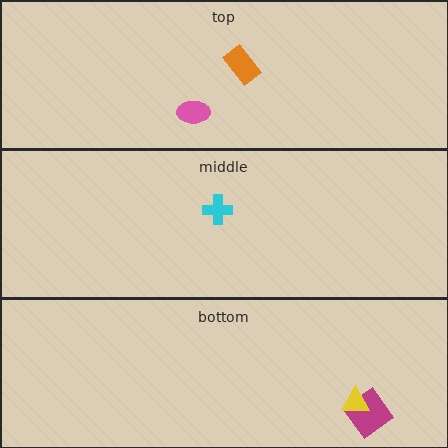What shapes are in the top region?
The orange rectangle, the pink ellipse.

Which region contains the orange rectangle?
The top region.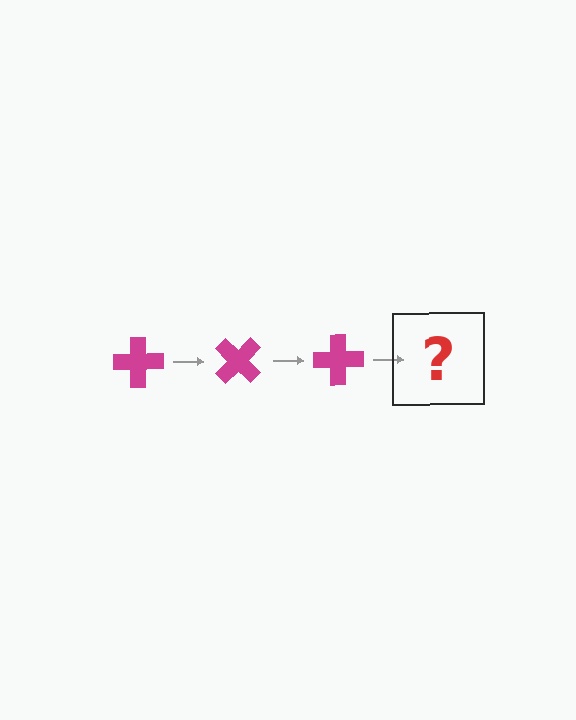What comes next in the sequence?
The next element should be a magenta cross rotated 135 degrees.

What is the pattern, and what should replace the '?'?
The pattern is that the cross rotates 45 degrees each step. The '?' should be a magenta cross rotated 135 degrees.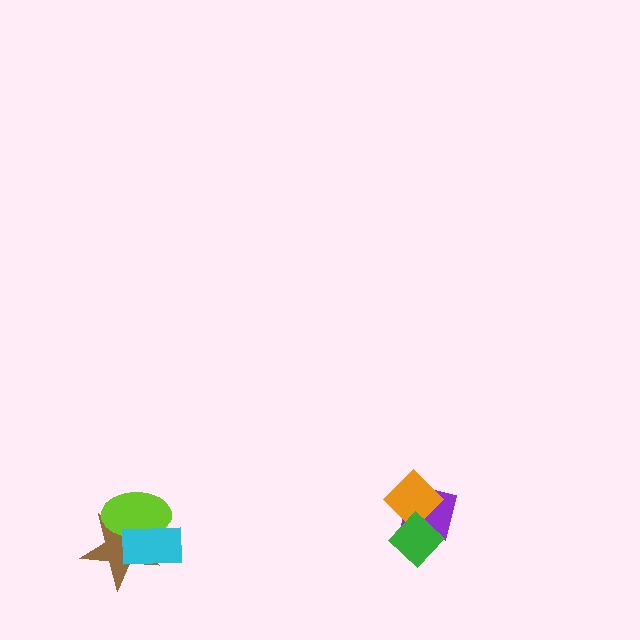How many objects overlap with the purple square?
2 objects overlap with the purple square.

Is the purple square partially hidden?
Yes, it is partially covered by another shape.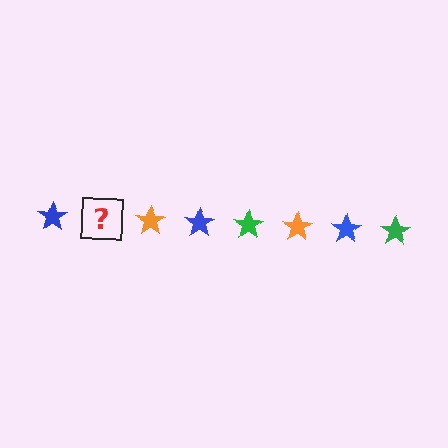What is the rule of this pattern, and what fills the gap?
The rule is that the pattern cycles through blue, green, orange stars. The gap should be filled with a green star.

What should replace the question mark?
The question mark should be replaced with a green star.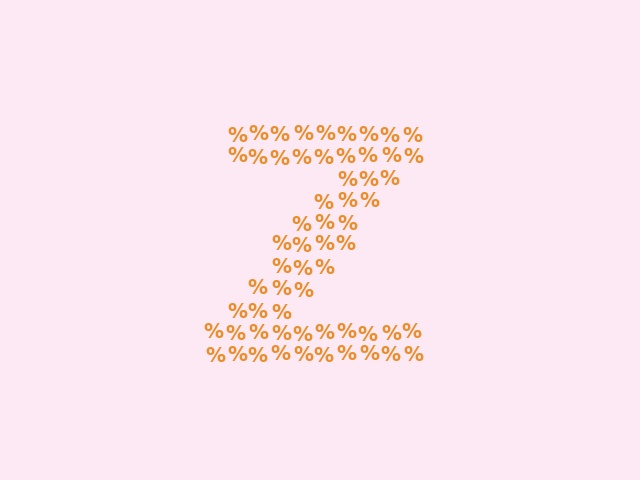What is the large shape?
The large shape is the letter Z.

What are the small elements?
The small elements are percent signs.